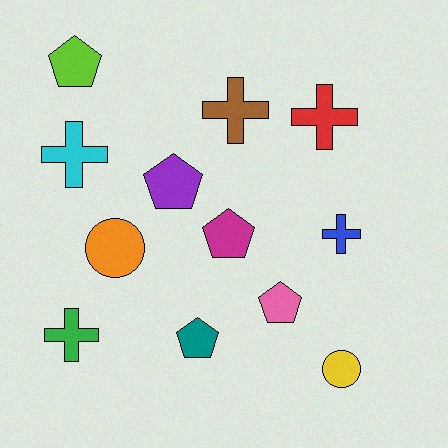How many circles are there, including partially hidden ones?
There are 2 circles.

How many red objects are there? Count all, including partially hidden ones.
There is 1 red object.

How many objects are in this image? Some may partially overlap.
There are 12 objects.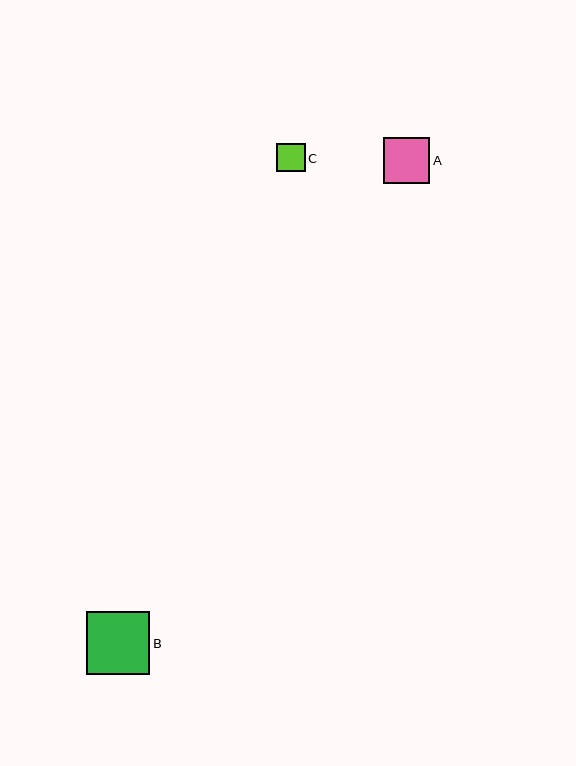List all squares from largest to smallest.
From largest to smallest: B, A, C.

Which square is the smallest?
Square C is the smallest with a size of approximately 29 pixels.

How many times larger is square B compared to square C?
Square B is approximately 2.2 times the size of square C.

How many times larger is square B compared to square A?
Square B is approximately 1.4 times the size of square A.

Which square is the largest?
Square B is the largest with a size of approximately 63 pixels.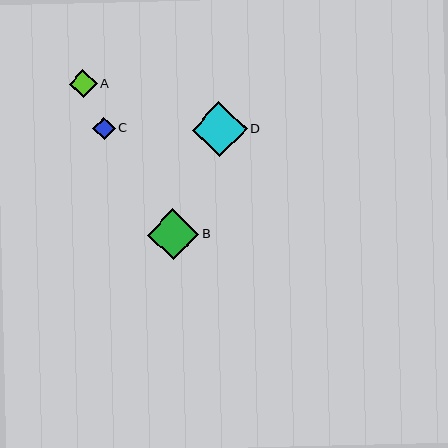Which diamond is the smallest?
Diamond C is the smallest with a size of approximately 23 pixels.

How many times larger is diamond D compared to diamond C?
Diamond D is approximately 2.4 times the size of diamond C.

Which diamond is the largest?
Diamond D is the largest with a size of approximately 55 pixels.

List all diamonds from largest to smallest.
From largest to smallest: D, B, A, C.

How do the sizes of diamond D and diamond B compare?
Diamond D and diamond B are approximately the same size.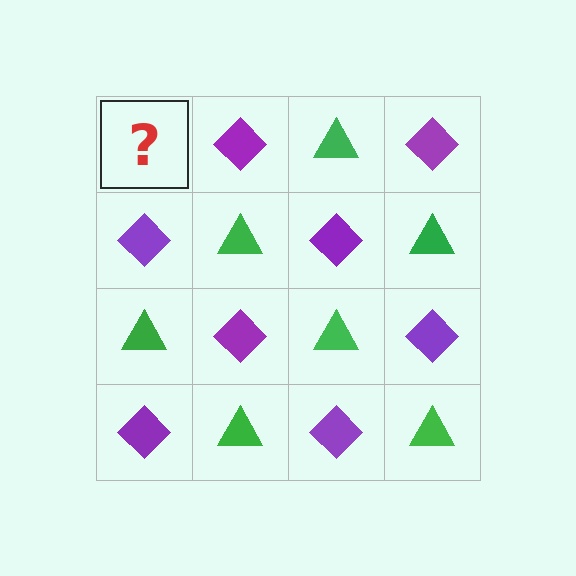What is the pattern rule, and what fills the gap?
The rule is that it alternates green triangle and purple diamond in a checkerboard pattern. The gap should be filled with a green triangle.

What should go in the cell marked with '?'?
The missing cell should contain a green triangle.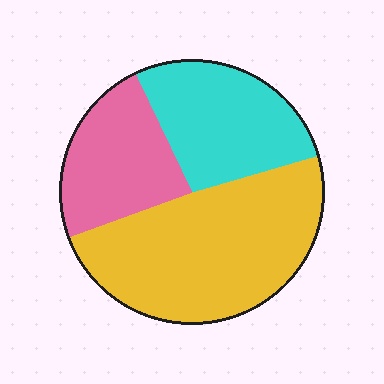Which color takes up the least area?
Pink, at roughly 25%.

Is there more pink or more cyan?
Cyan.